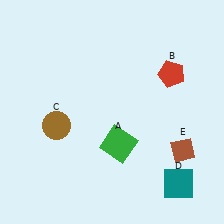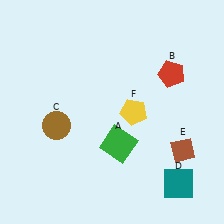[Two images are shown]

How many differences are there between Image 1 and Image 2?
There is 1 difference between the two images.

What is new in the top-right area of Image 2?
A yellow pentagon (F) was added in the top-right area of Image 2.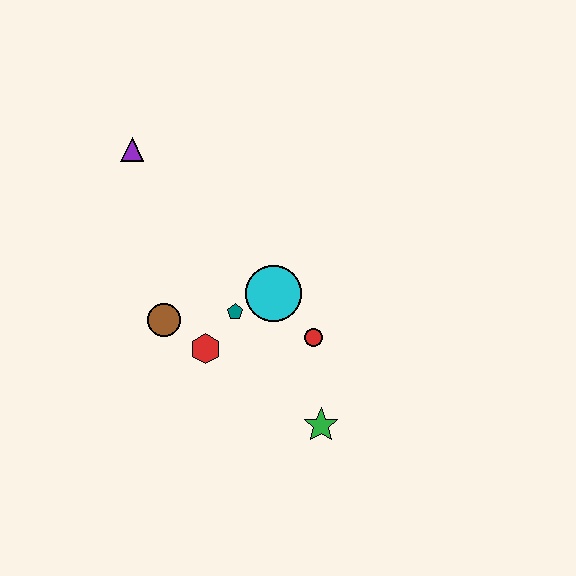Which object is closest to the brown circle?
The red hexagon is closest to the brown circle.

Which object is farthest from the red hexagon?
The purple triangle is farthest from the red hexagon.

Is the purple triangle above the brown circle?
Yes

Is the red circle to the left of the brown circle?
No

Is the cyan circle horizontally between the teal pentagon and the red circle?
Yes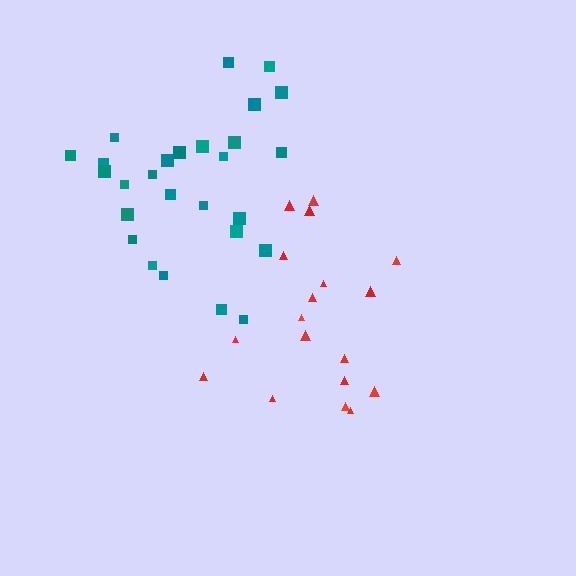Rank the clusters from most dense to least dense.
teal, red.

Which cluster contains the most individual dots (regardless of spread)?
Teal (27).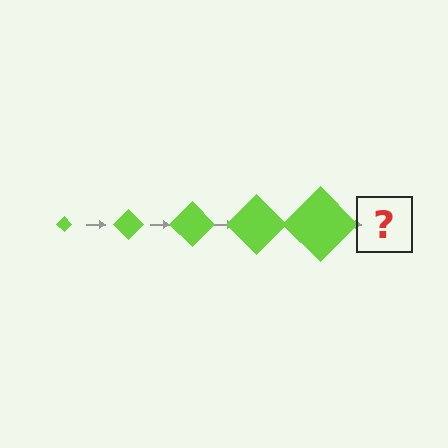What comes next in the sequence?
The next element should be a lime diamond, larger than the previous one.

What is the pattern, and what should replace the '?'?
The pattern is that the diamond gets progressively larger each step. The '?' should be a lime diamond, larger than the previous one.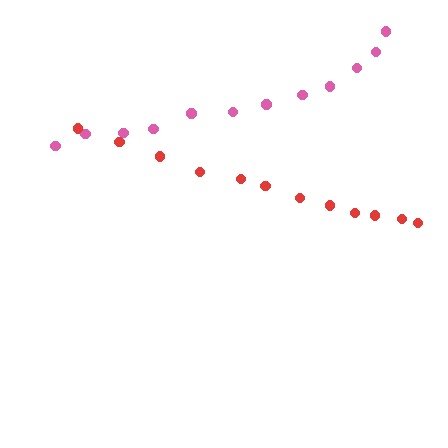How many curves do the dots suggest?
There are 2 distinct paths.